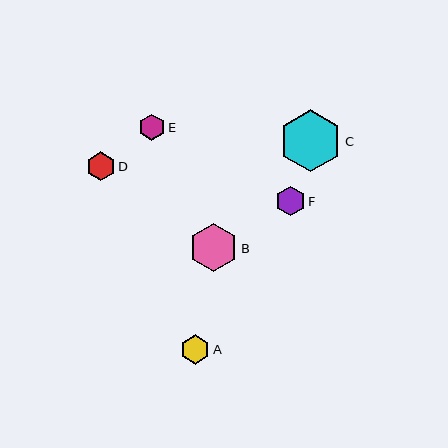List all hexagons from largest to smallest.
From largest to smallest: C, B, F, A, D, E.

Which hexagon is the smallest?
Hexagon E is the smallest with a size of approximately 26 pixels.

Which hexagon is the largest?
Hexagon C is the largest with a size of approximately 62 pixels.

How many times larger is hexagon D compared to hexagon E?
Hexagon D is approximately 1.1 times the size of hexagon E.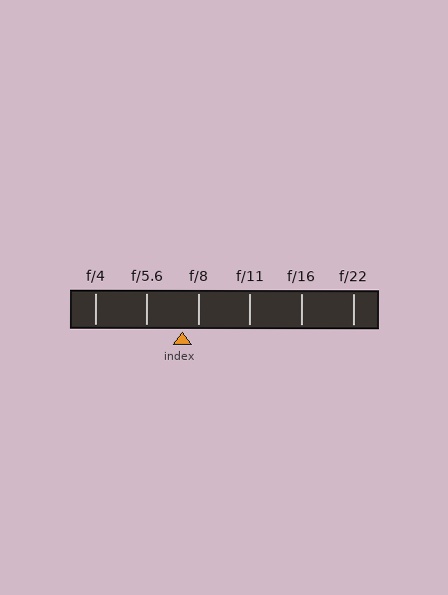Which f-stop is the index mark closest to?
The index mark is closest to f/8.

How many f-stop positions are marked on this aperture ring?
There are 6 f-stop positions marked.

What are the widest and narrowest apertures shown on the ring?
The widest aperture shown is f/4 and the narrowest is f/22.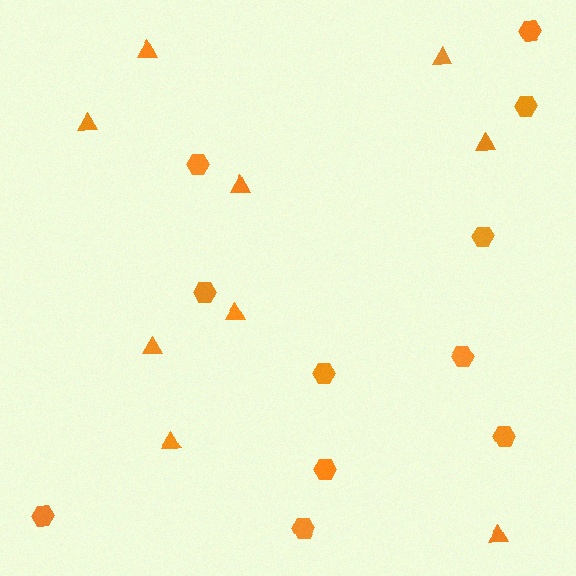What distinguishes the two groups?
There are 2 groups: one group of hexagons (11) and one group of triangles (9).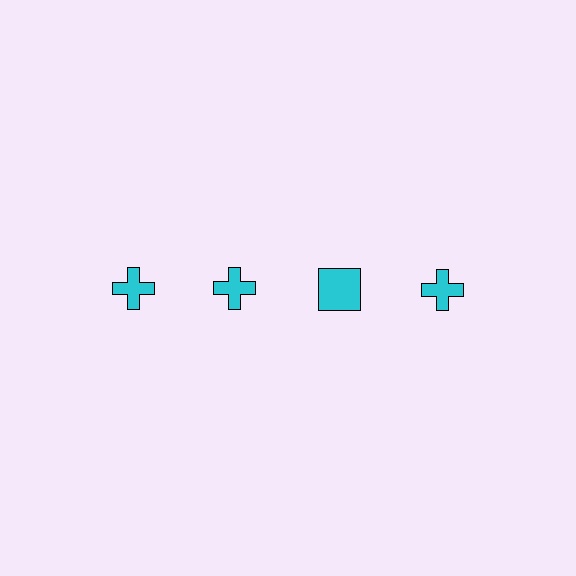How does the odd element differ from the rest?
It has a different shape: square instead of cross.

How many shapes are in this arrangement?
There are 4 shapes arranged in a grid pattern.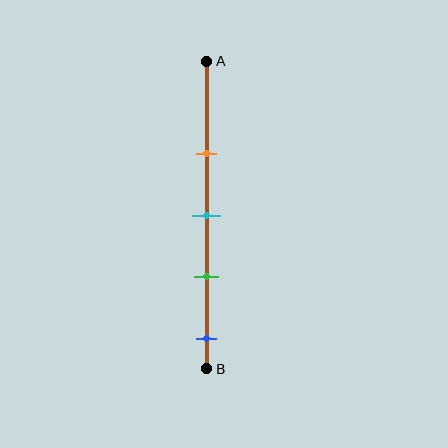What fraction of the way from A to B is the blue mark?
The blue mark is approximately 90% (0.9) of the way from A to B.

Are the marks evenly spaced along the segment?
Yes, the marks are approximately evenly spaced.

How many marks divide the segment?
There are 4 marks dividing the segment.